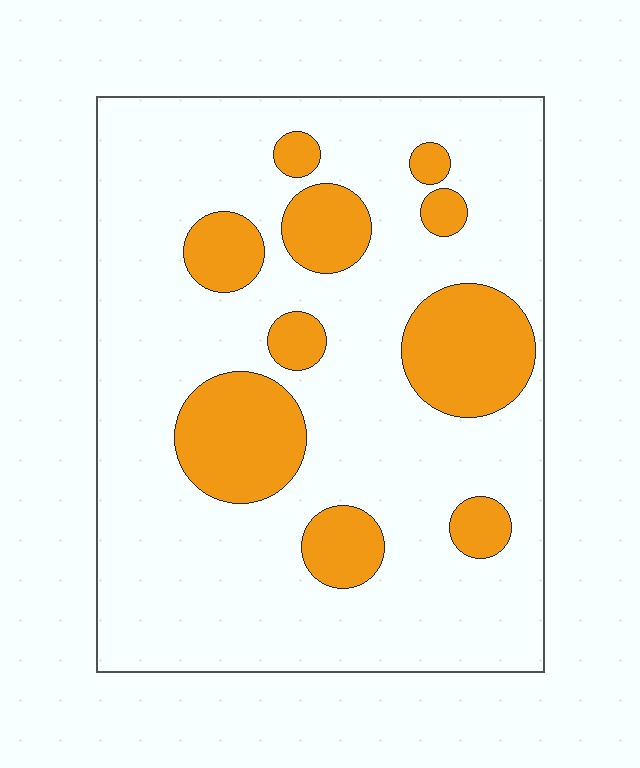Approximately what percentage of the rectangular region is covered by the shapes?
Approximately 20%.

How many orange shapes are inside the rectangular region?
10.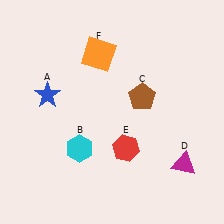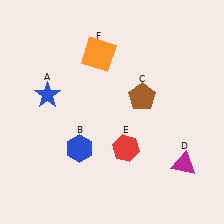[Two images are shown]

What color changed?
The hexagon (B) changed from cyan in Image 1 to blue in Image 2.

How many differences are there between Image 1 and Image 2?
There is 1 difference between the two images.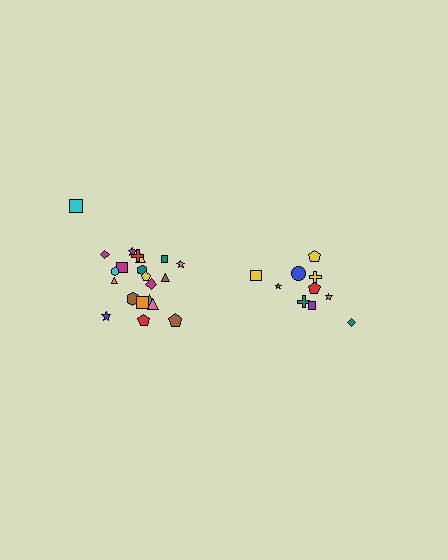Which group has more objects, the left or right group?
The left group.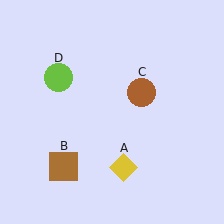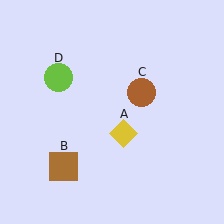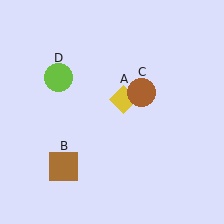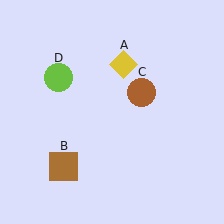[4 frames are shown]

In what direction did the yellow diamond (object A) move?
The yellow diamond (object A) moved up.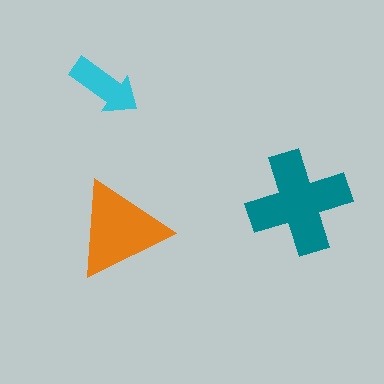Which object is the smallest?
The cyan arrow.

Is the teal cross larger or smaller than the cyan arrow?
Larger.